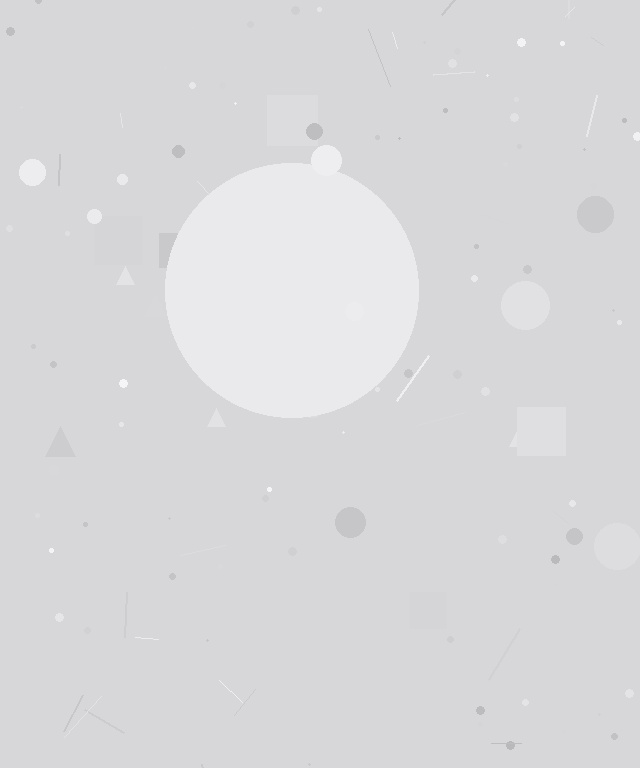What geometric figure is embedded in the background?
A circle is embedded in the background.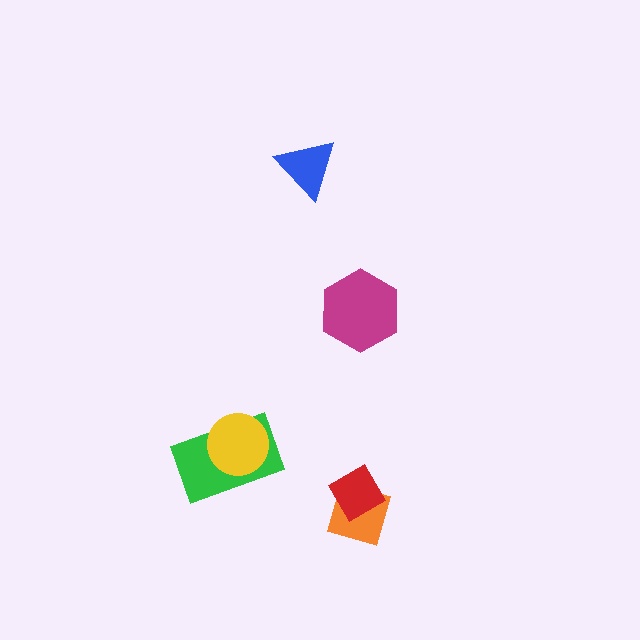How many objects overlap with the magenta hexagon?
0 objects overlap with the magenta hexagon.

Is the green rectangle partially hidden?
Yes, it is partially covered by another shape.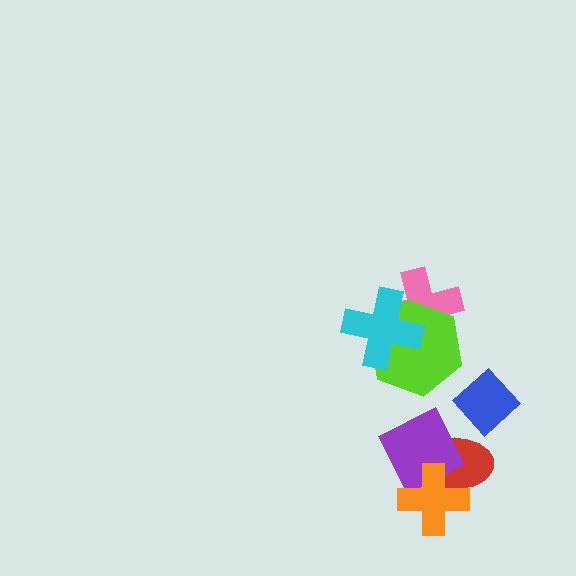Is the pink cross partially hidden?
Yes, it is partially covered by another shape.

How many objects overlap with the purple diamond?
2 objects overlap with the purple diamond.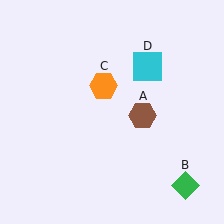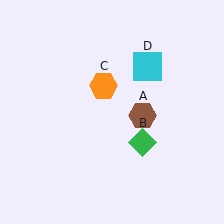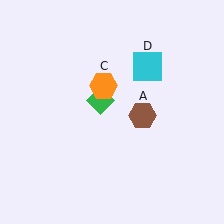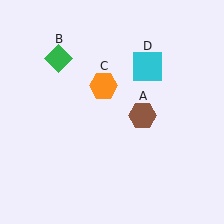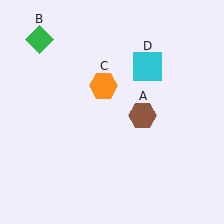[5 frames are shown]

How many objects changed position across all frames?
1 object changed position: green diamond (object B).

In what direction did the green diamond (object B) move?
The green diamond (object B) moved up and to the left.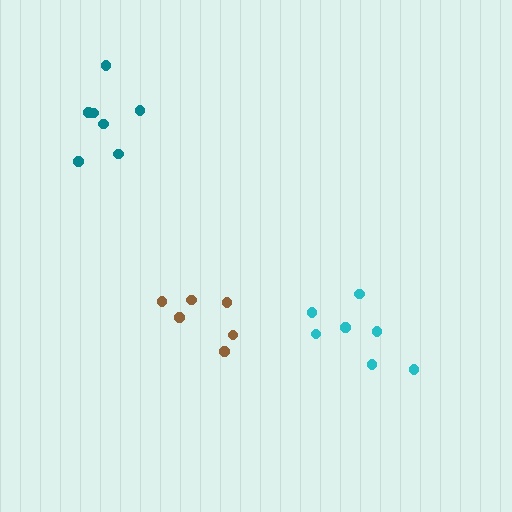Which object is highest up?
The teal cluster is topmost.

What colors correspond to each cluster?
The clusters are colored: cyan, brown, teal.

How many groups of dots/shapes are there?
There are 3 groups.